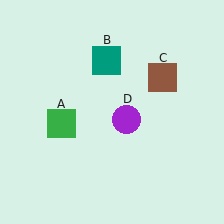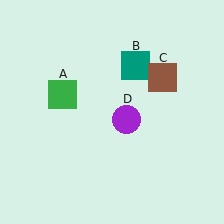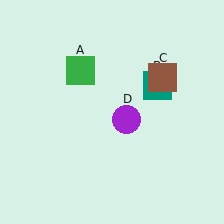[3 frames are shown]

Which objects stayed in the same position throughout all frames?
Brown square (object C) and purple circle (object D) remained stationary.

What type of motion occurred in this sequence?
The green square (object A), teal square (object B) rotated clockwise around the center of the scene.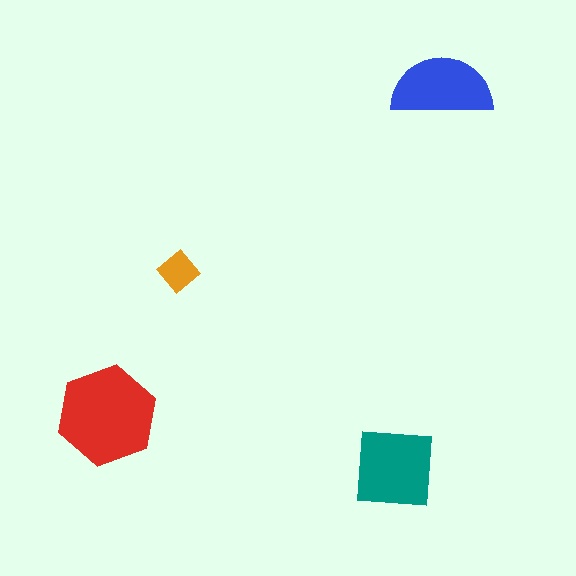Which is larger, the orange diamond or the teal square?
The teal square.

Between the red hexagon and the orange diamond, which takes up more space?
The red hexagon.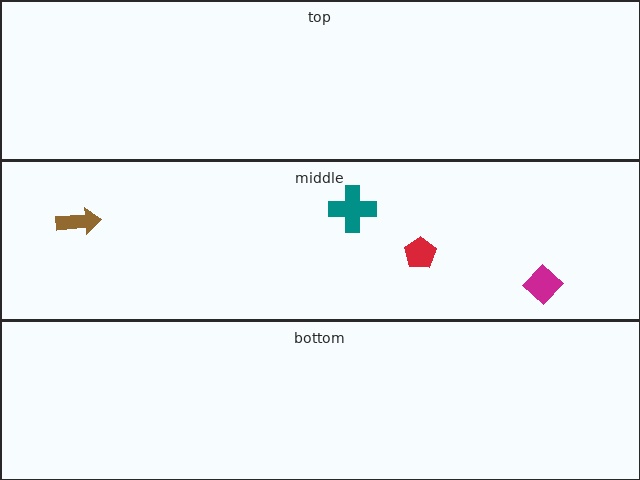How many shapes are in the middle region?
4.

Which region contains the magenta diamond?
The middle region.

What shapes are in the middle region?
The brown arrow, the teal cross, the magenta diamond, the red pentagon.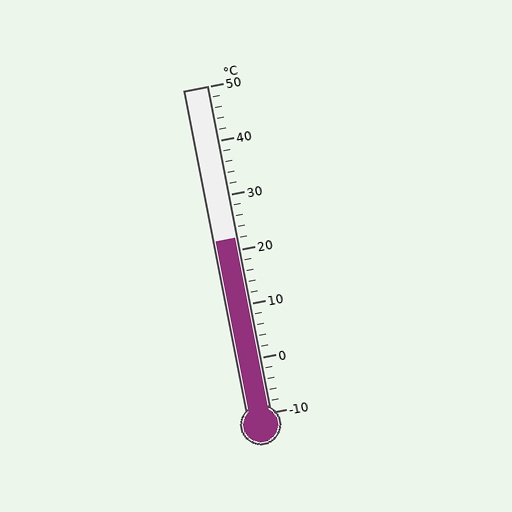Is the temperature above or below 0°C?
The temperature is above 0°C.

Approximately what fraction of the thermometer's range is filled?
The thermometer is filled to approximately 55% of its range.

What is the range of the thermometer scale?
The thermometer scale ranges from -10°C to 50°C.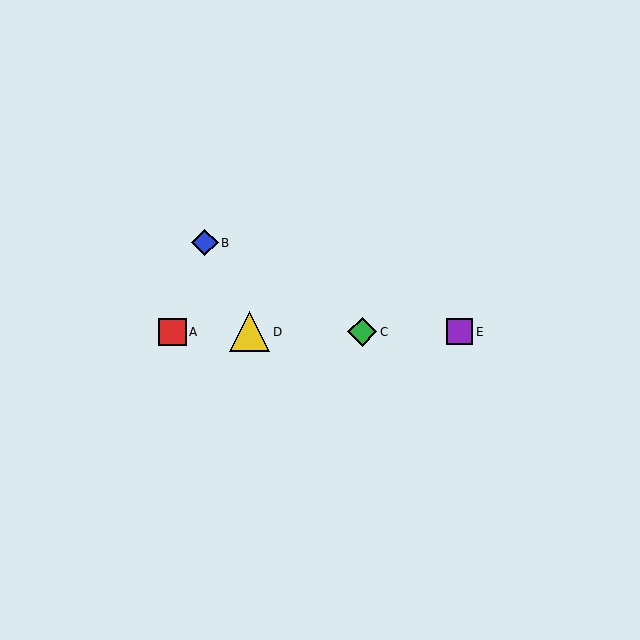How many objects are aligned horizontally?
4 objects (A, C, D, E) are aligned horizontally.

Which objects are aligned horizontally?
Objects A, C, D, E are aligned horizontally.